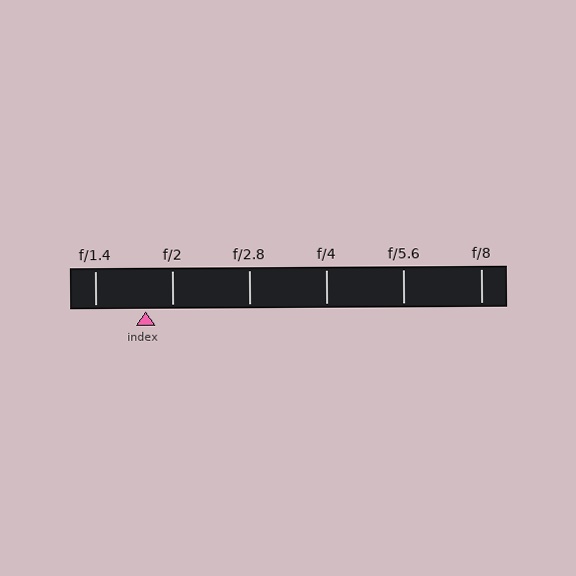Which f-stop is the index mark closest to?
The index mark is closest to f/2.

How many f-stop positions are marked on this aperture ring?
There are 6 f-stop positions marked.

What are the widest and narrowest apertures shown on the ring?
The widest aperture shown is f/1.4 and the narrowest is f/8.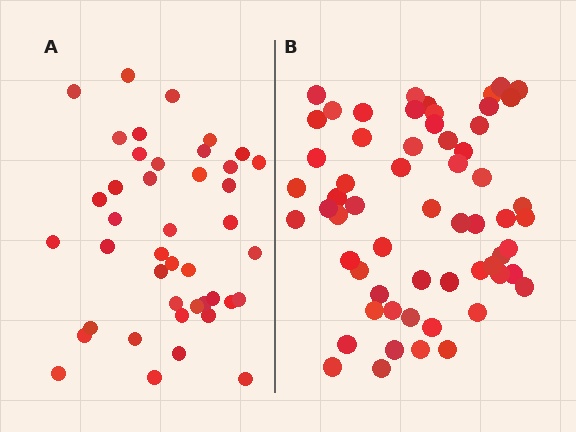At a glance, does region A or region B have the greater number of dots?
Region B (the right region) has more dots.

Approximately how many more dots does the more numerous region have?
Region B has approximately 20 more dots than region A.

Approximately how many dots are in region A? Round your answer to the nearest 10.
About 40 dots. (The exact count is 42, which rounds to 40.)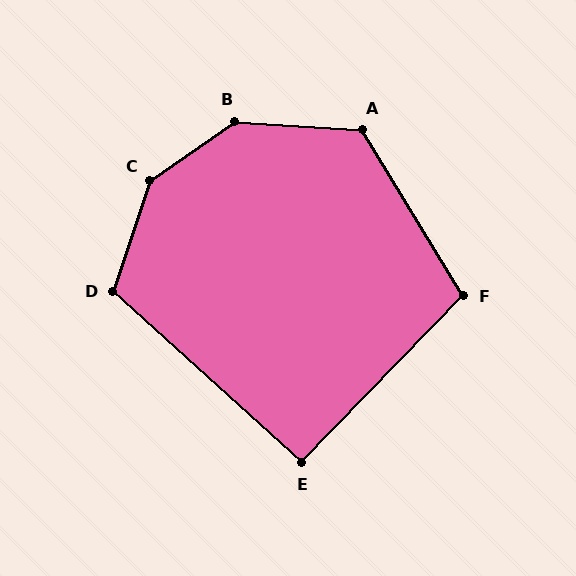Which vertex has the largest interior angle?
C, at approximately 143 degrees.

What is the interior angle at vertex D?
Approximately 114 degrees (obtuse).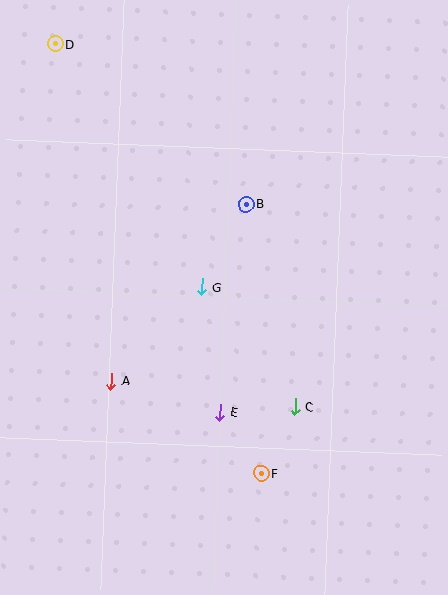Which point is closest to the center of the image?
Point G at (202, 287) is closest to the center.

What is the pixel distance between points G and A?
The distance between G and A is 131 pixels.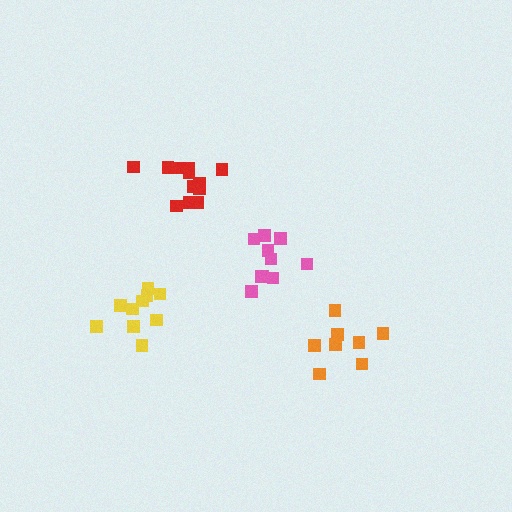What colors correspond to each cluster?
The clusters are colored: pink, yellow, red, orange.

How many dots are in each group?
Group 1: 10 dots, Group 2: 10 dots, Group 3: 12 dots, Group 4: 8 dots (40 total).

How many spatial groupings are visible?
There are 4 spatial groupings.